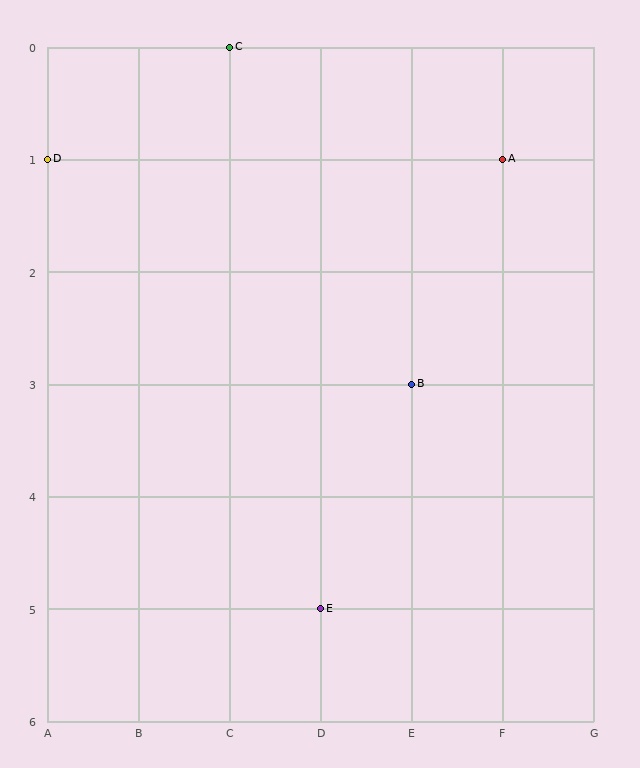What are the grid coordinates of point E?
Point E is at grid coordinates (D, 5).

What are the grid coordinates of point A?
Point A is at grid coordinates (F, 1).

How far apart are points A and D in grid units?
Points A and D are 5 columns apart.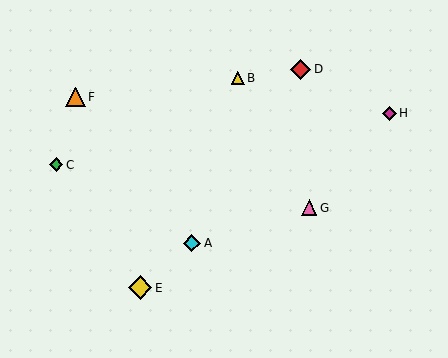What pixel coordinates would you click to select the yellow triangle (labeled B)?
Click at (238, 78) to select the yellow triangle B.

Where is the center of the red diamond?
The center of the red diamond is at (300, 69).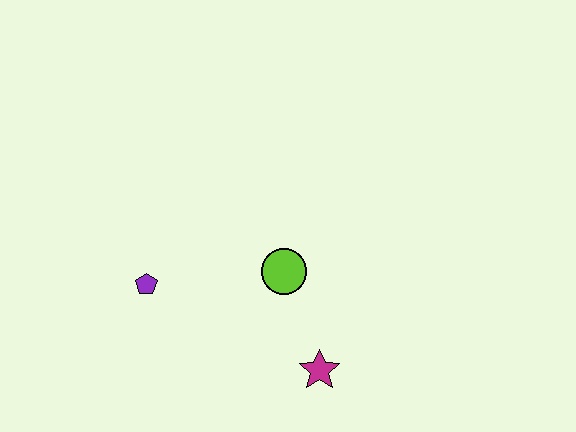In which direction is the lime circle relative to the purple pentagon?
The lime circle is to the right of the purple pentagon.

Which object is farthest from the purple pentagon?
The magenta star is farthest from the purple pentagon.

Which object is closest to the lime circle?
The magenta star is closest to the lime circle.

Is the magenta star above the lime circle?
No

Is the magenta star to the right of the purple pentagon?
Yes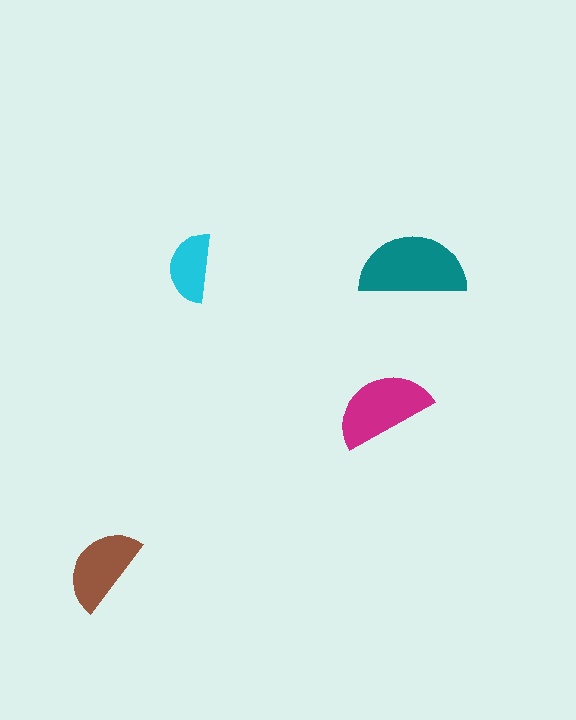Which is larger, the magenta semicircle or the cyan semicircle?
The magenta one.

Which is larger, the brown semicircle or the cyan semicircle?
The brown one.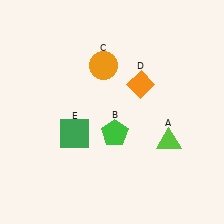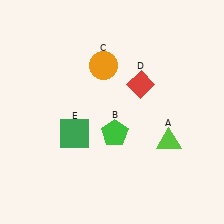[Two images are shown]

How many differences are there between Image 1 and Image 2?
There is 1 difference between the two images.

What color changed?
The diamond (D) changed from orange in Image 1 to red in Image 2.